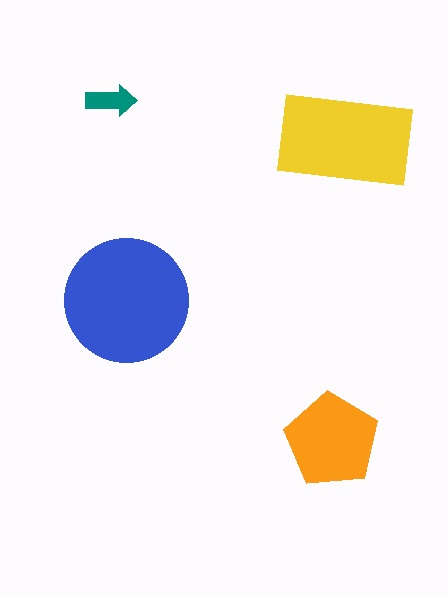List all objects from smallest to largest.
The teal arrow, the orange pentagon, the yellow rectangle, the blue circle.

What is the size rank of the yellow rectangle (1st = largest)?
2nd.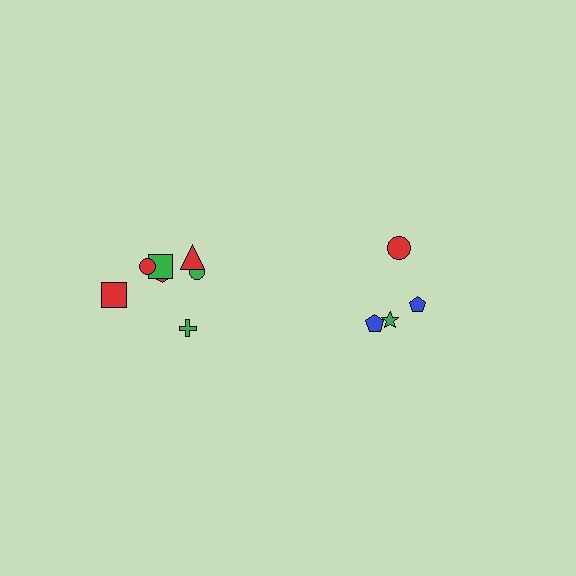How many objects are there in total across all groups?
There are 11 objects.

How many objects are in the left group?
There are 7 objects.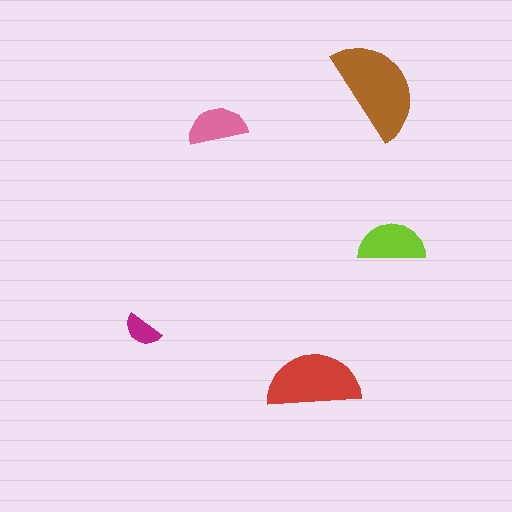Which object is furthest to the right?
The lime semicircle is rightmost.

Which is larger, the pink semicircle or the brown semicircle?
The brown one.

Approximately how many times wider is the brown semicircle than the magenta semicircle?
About 2.5 times wider.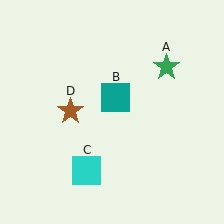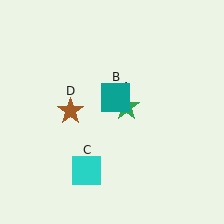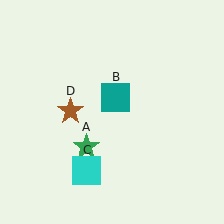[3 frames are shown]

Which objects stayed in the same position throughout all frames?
Teal square (object B) and cyan square (object C) and brown star (object D) remained stationary.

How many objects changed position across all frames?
1 object changed position: green star (object A).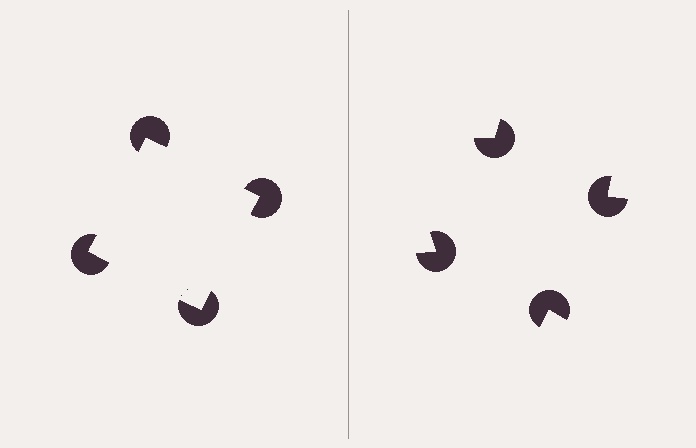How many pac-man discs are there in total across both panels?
8 — 4 on each side.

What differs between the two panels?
The pac-man discs are positioned identically on both sides; only the wedge orientations differ. On the left they align to a square; on the right they are misaligned.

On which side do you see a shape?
An illusory square appears on the left side. On the right side the wedge cuts are rotated, so no coherent shape forms.